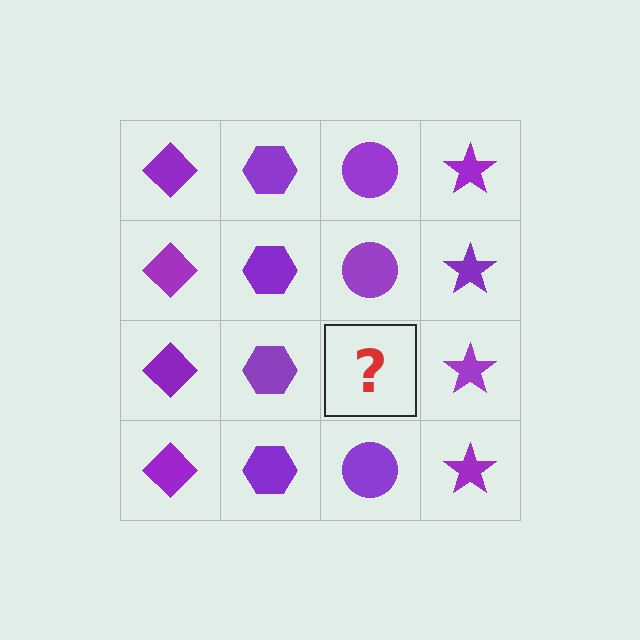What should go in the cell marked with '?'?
The missing cell should contain a purple circle.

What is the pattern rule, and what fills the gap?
The rule is that each column has a consistent shape. The gap should be filled with a purple circle.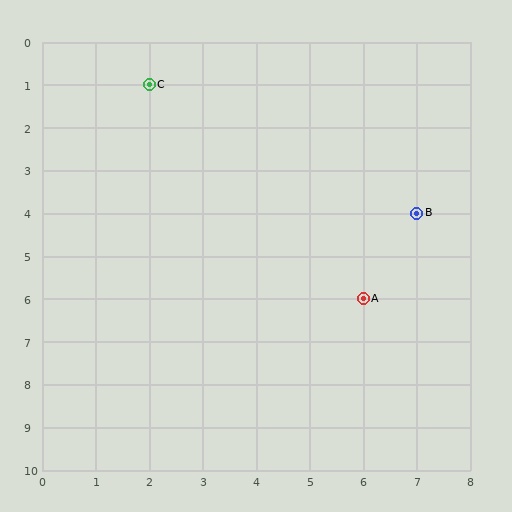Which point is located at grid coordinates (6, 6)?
Point A is at (6, 6).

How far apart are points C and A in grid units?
Points C and A are 4 columns and 5 rows apart (about 6.4 grid units diagonally).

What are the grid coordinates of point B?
Point B is at grid coordinates (7, 4).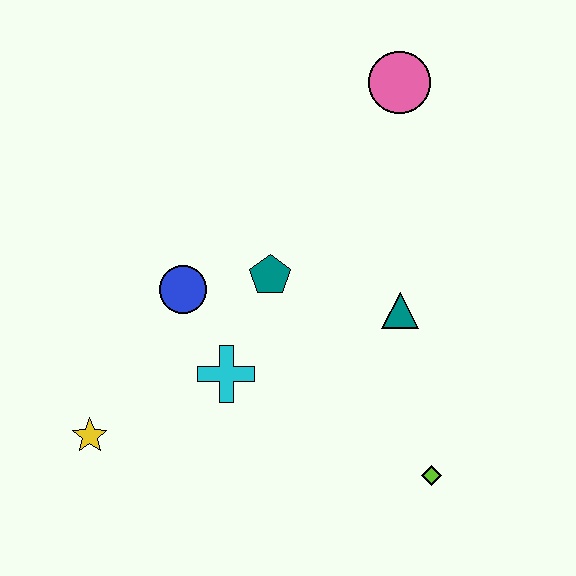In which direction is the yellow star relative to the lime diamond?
The yellow star is to the left of the lime diamond.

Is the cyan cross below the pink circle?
Yes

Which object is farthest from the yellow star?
The pink circle is farthest from the yellow star.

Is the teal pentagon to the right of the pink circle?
No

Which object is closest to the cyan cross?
The blue circle is closest to the cyan cross.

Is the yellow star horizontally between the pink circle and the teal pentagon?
No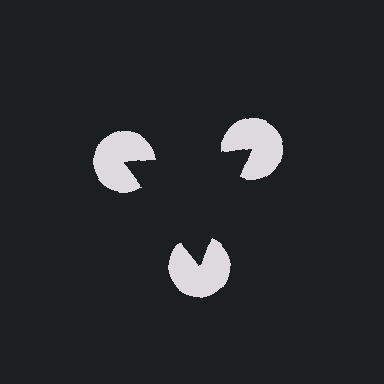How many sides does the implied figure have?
3 sides.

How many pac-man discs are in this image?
There are 3 — one at each vertex of the illusory triangle.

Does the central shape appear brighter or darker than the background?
It typically appears slightly darker than the background, even though no actual brightness change is drawn.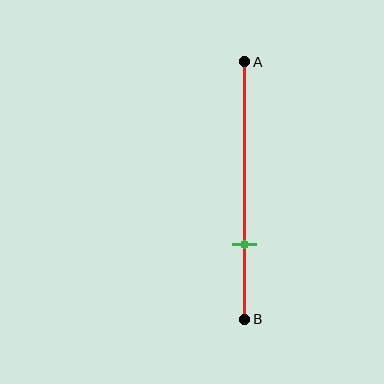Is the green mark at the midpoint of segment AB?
No, the mark is at about 70% from A, not at the 50% midpoint.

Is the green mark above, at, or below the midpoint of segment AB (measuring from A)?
The green mark is below the midpoint of segment AB.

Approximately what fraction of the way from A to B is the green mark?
The green mark is approximately 70% of the way from A to B.